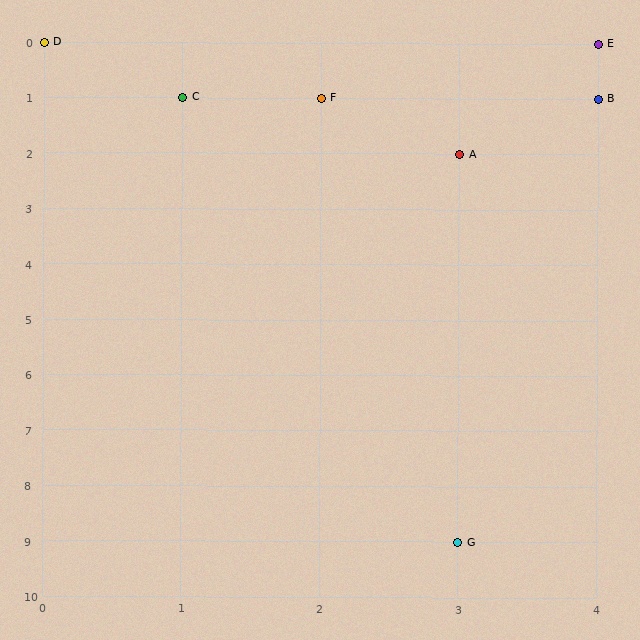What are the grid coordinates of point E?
Point E is at grid coordinates (4, 0).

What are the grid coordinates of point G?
Point G is at grid coordinates (3, 9).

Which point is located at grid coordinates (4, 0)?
Point E is at (4, 0).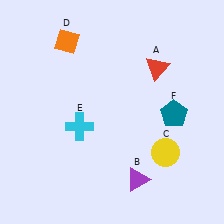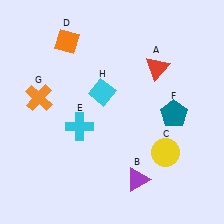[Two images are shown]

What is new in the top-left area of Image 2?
An orange cross (G) was added in the top-left area of Image 2.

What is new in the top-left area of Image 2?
A cyan diamond (H) was added in the top-left area of Image 2.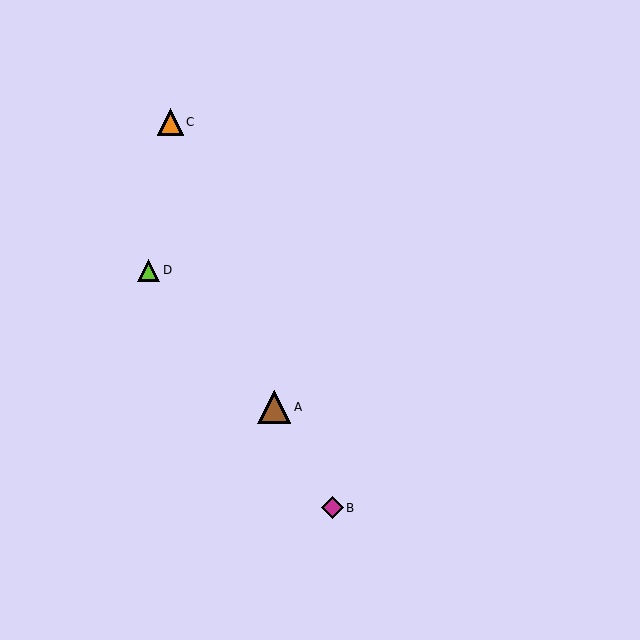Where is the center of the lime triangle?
The center of the lime triangle is at (149, 270).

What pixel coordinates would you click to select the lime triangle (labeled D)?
Click at (149, 270) to select the lime triangle D.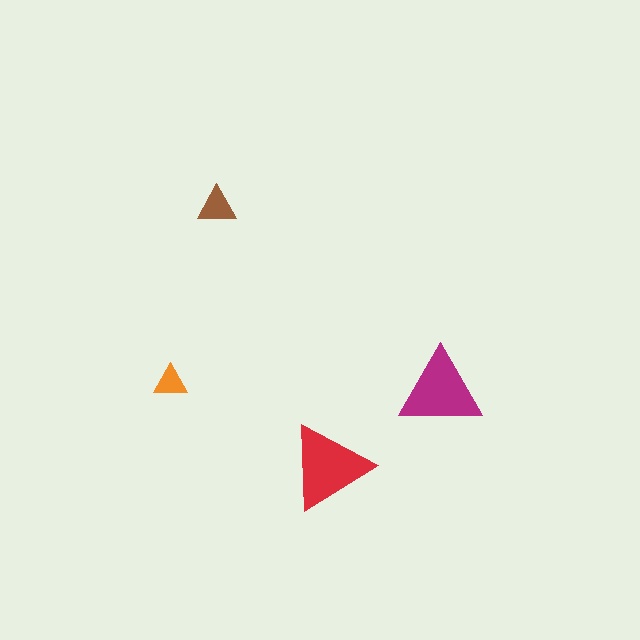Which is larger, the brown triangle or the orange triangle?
The brown one.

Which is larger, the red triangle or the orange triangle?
The red one.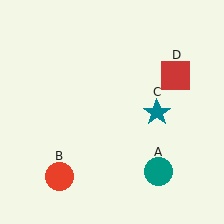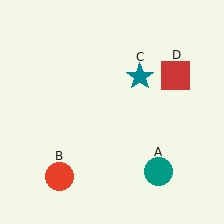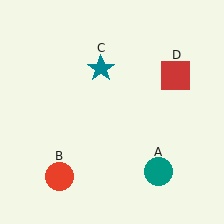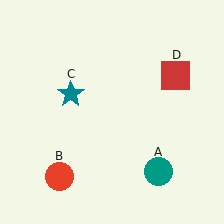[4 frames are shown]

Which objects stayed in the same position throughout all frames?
Teal circle (object A) and red circle (object B) and red square (object D) remained stationary.